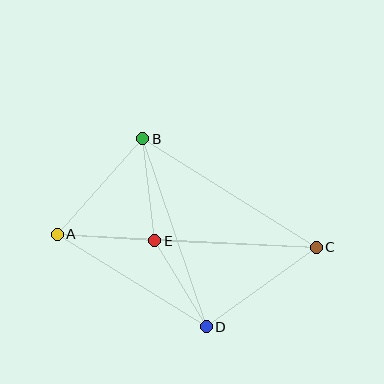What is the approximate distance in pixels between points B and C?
The distance between B and C is approximately 204 pixels.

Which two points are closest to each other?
Points A and E are closest to each other.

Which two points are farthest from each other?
Points A and C are farthest from each other.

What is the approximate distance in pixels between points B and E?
The distance between B and E is approximately 103 pixels.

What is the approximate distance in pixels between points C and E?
The distance between C and E is approximately 162 pixels.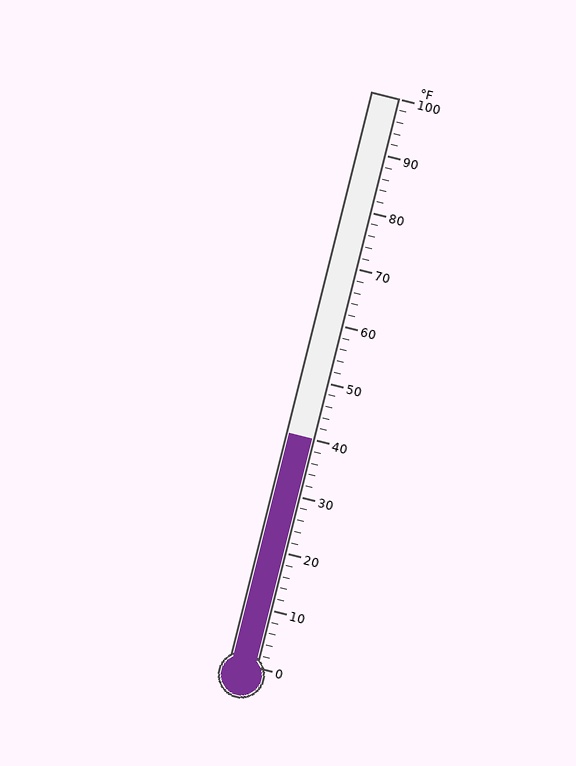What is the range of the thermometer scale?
The thermometer scale ranges from 0°F to 100°F.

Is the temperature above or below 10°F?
The temperature is above 10°F.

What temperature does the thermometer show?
The thermometer shows approximately 40°F.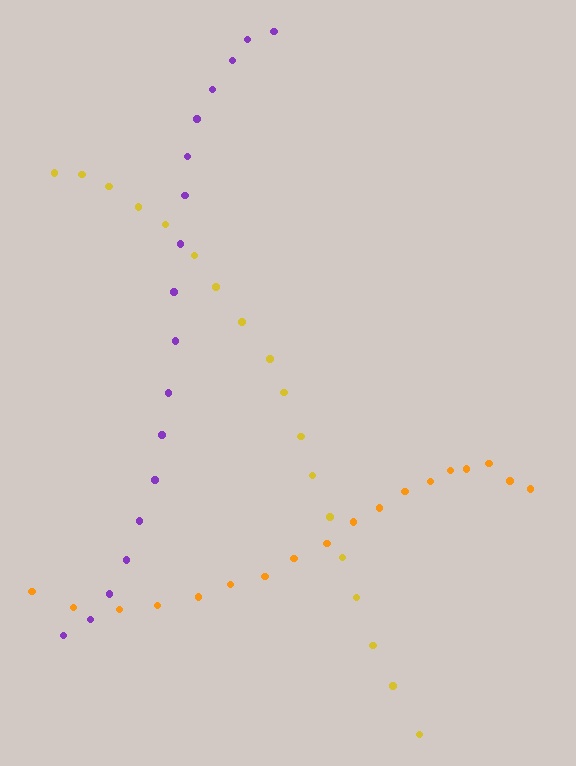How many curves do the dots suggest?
There are 3 distinct paths.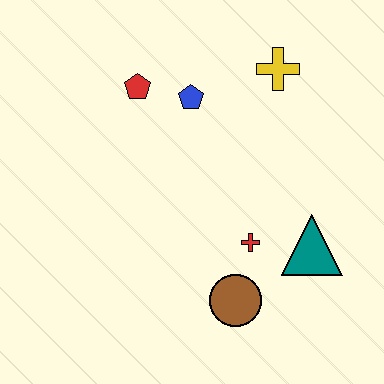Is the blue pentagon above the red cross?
Yes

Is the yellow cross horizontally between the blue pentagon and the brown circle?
No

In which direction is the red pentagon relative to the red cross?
The red pentagon is above the red cross.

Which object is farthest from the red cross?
The red pentagon is farthest from the red cross.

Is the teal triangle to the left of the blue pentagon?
No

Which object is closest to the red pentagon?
The blue pentagon is closest to the red pentagon.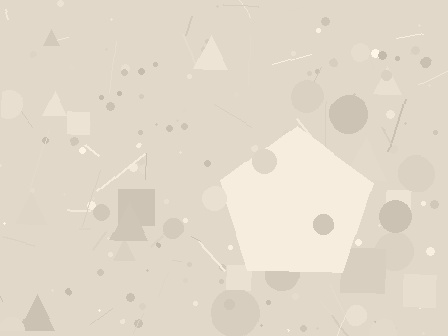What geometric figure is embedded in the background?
A pentagon is embedded in the background.